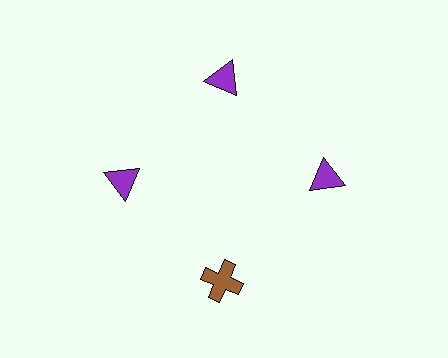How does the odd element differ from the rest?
It differs in both color (brown instead of purple) and shape (cross instead of triangle).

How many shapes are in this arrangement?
There are 4 shapes arranged in a ring pattern.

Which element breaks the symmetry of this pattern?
The brown cross at roughly the 6 o'clock position breaks the symmetry. All other shapes are purple triangles.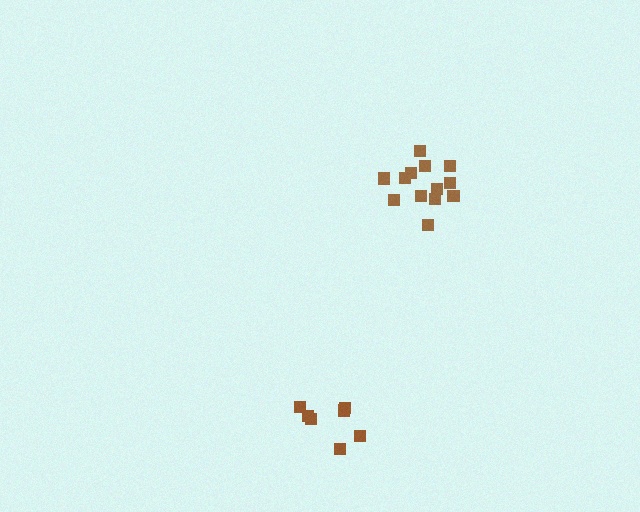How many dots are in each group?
Group 1: 7 dots, Group 2: 13 dots (20 total).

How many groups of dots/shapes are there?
There are 2 groups.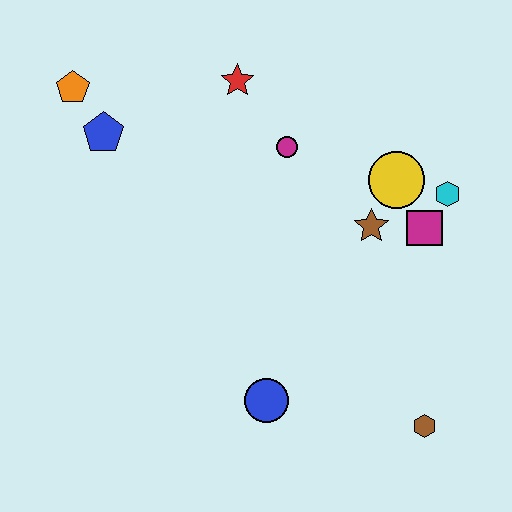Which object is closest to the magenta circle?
The red star is closest to the magenta circle.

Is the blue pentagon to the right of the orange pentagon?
Yes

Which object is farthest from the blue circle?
The orange pentagon is farthest from the blue circle.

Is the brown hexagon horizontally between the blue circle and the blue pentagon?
No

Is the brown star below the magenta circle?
Yes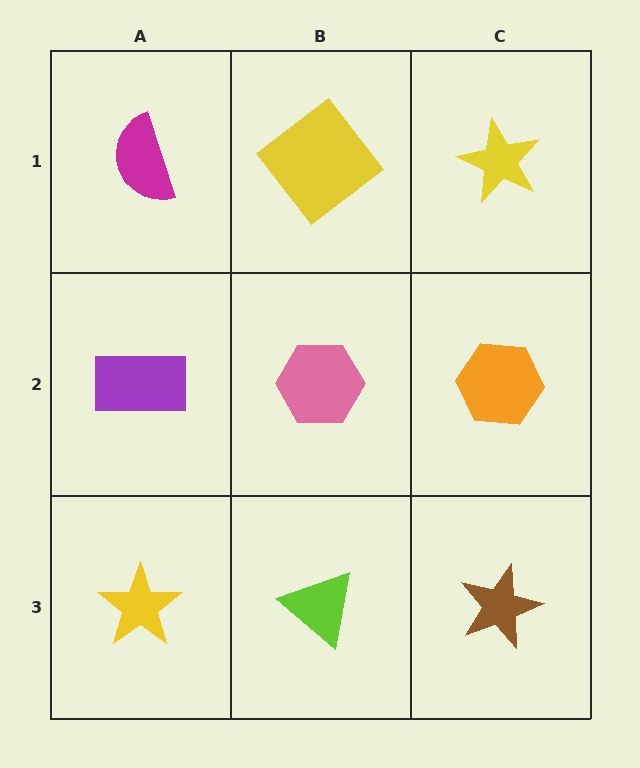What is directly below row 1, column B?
A pink hexagon.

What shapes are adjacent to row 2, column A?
A magenta semicircle (row 1, column A), a yellow star (row 3, column A), a pink hexagon (row 2, column B).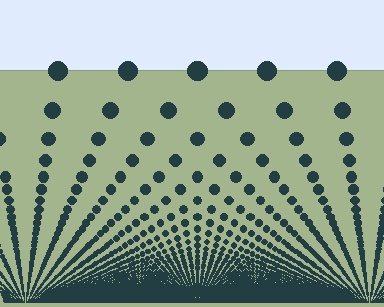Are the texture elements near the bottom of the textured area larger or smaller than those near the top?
Smaller. The gradient is inverted — elements near the bottom are smaller and denser.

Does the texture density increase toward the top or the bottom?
Density increases toward the bottom.